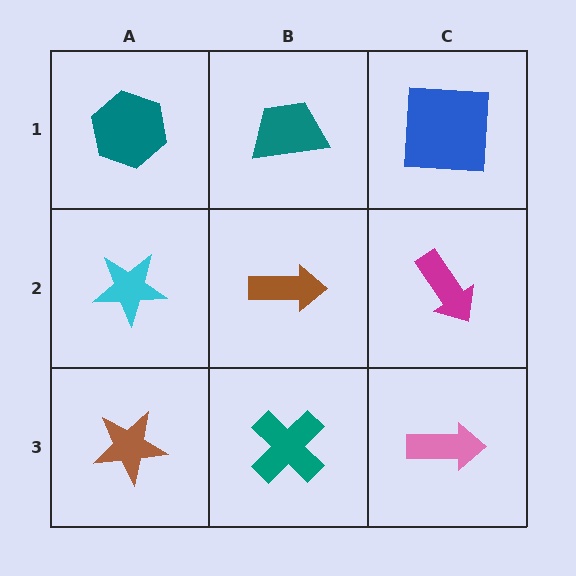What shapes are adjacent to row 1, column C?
A magenta arrow (row 2, column C), a teal trapezoid (row 1, column B).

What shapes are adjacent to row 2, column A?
A teal hexagon (row 1, column A), a brown star (row 3, column A), a brown arrow (row 2, column B).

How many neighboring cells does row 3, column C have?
2.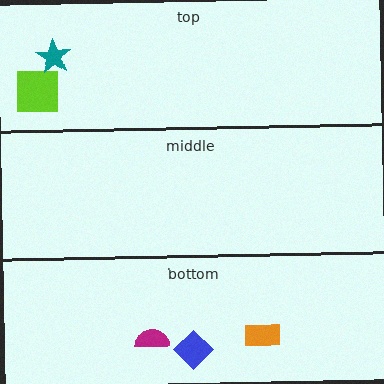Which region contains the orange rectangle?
The bottom region.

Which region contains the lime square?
The top region.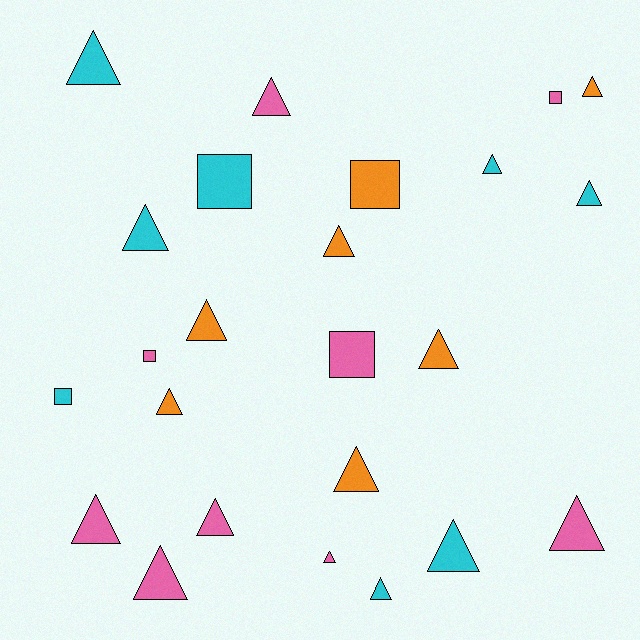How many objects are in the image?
There are 24 objects.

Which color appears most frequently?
Pink, with 9 objects.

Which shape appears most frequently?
Triangle, with 18 objects.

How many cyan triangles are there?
There are 6 cyan triangles.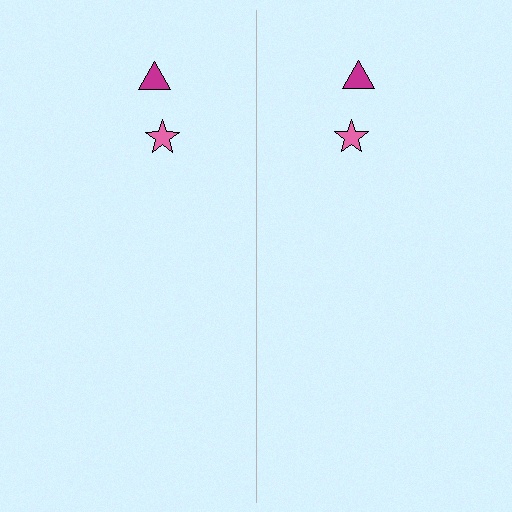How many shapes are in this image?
There are 4 shapes in this image.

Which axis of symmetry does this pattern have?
The pattern has a vertical axis of symmetry running through the center of the image.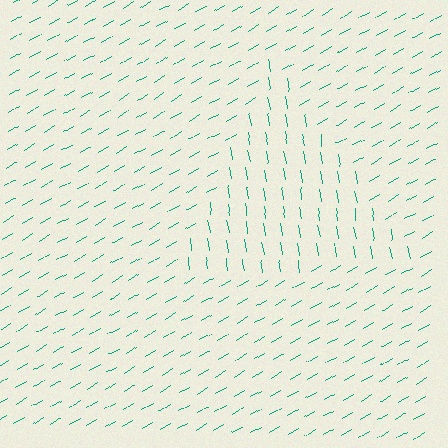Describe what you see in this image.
The image is filled with small teal line segments. A triangle region in the image has lines oriented differently from the surrounding lines, creating a visible texture boundary.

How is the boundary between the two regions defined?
The boundary is defined purely by a change in line orientation (approximately 68 degrees difference). All lines are the same color and thickness.